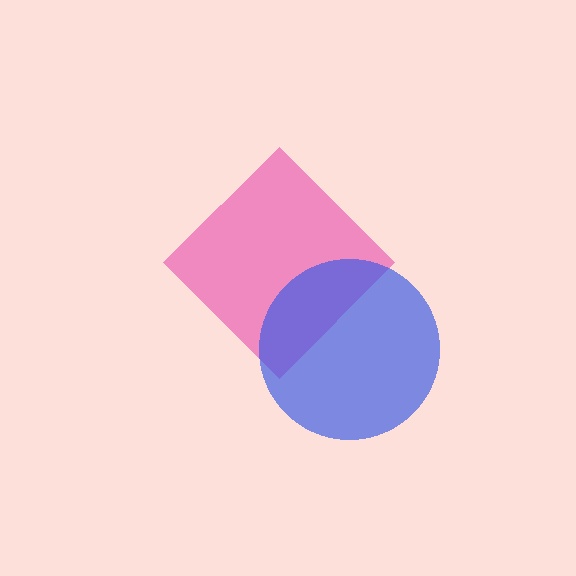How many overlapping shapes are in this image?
There are 2 overlapping shapes in the image.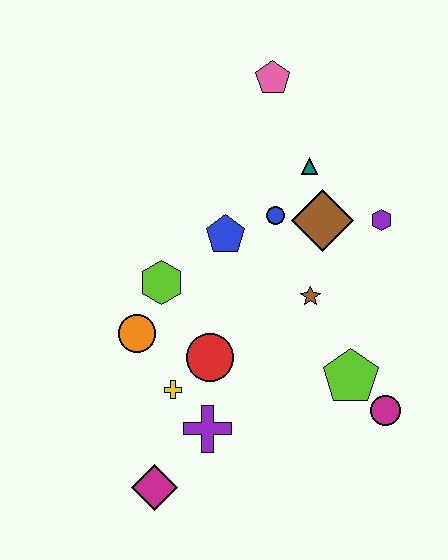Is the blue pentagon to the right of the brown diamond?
No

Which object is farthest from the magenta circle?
The pink pentagon is farthest from the magenta circle.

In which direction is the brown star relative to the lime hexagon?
The brown star is to the right of the lime hexagon.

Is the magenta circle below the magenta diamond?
No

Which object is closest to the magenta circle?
The lime pentagon is closest to the magenta circle.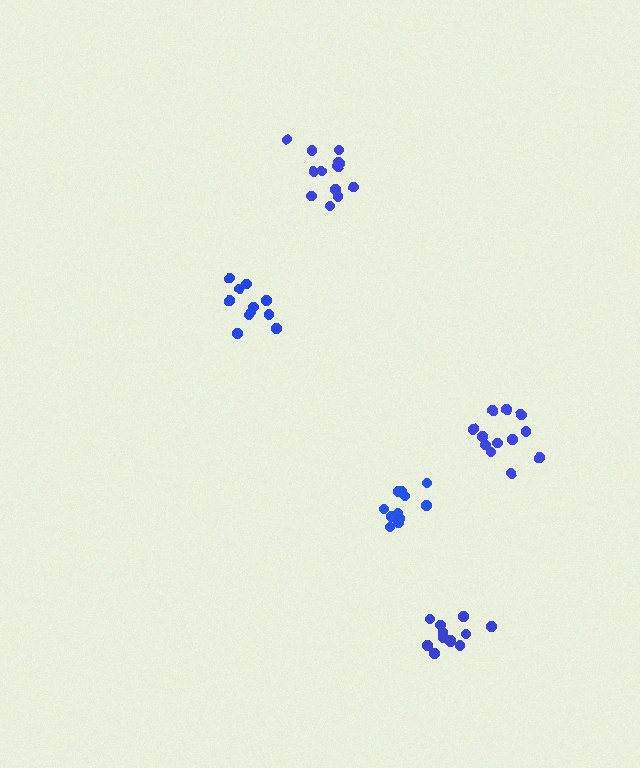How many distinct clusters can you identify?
There are 5 distinct clusters.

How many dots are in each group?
Group 1: 11 dots, Group 2: 13 dots, Group 3: 12 dots, Group 4: 12 dots, Group 5: 12 dots (60 total).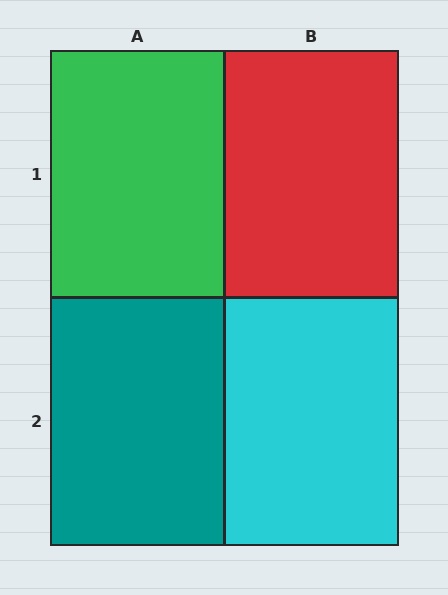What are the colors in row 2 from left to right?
Teal, cyan.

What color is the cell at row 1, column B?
Red.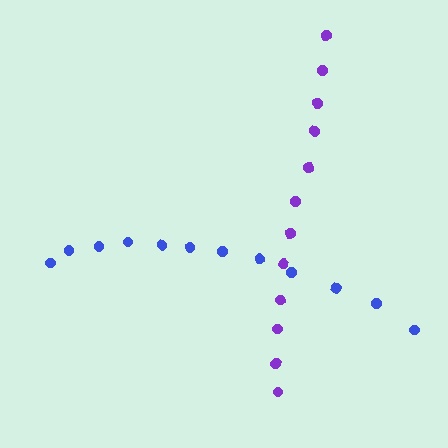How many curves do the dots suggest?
There are 2 distinct paths.